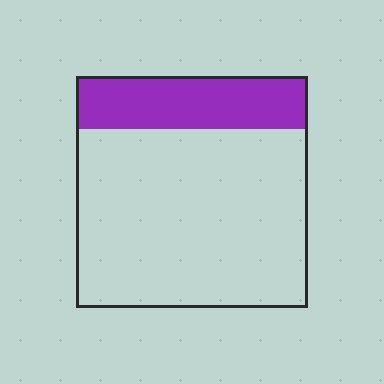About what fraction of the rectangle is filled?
About one quarter (1/4).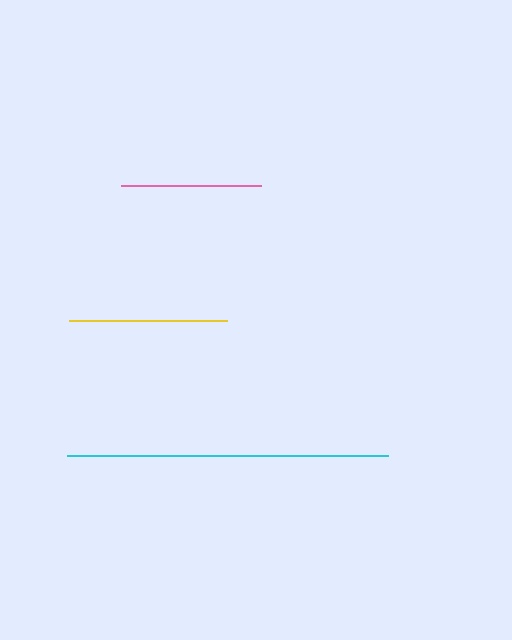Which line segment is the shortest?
The pink line is the shortest at approximately 140 pixels.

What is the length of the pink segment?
The pink segment is approximately 140 pixels long.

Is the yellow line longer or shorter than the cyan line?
The cyan line is longer than the yellow line.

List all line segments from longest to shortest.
From longest to shortest: cyan, yellow, pink.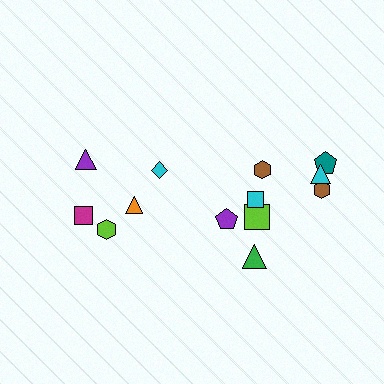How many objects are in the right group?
There are 8 objects.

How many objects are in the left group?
There are 5 objects.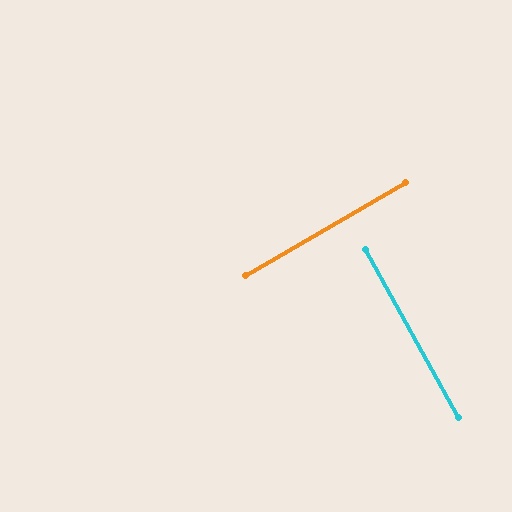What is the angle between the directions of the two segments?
Approximately 89 degrees.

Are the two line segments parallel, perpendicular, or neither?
Perpendicular — they meet at approximately 89°.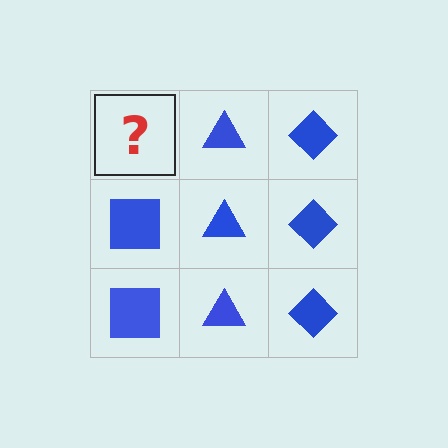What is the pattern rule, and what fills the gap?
The rule is that each column has a consistent shape. The gap should be filled with a blue square.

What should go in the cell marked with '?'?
The missing cell should contain a blue square.